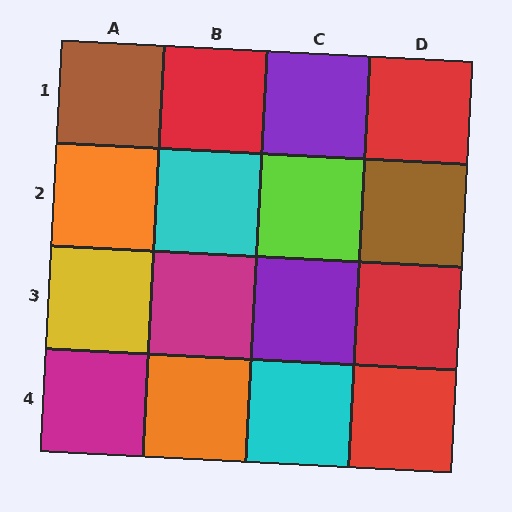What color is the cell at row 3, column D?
Red.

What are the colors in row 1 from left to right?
Brown, red, purple, red.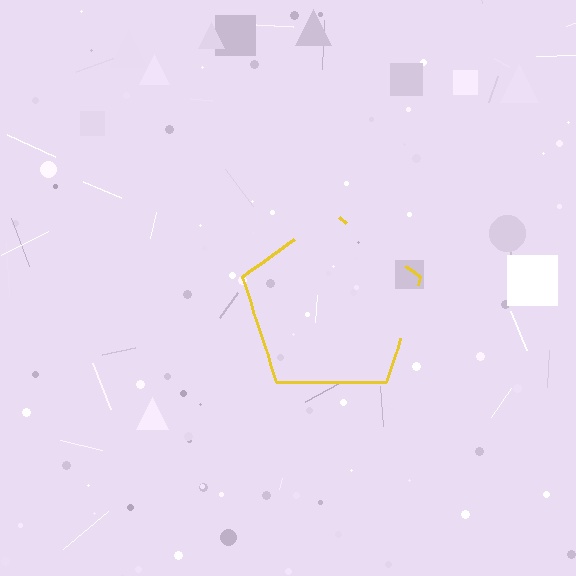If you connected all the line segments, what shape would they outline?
They would outline a pentagon.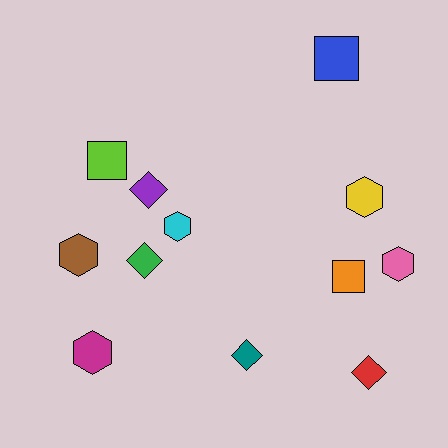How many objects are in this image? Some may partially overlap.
There are 12 objects.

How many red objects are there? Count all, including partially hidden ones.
There is 1 red object.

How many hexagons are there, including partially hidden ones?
There are 5 hexagons.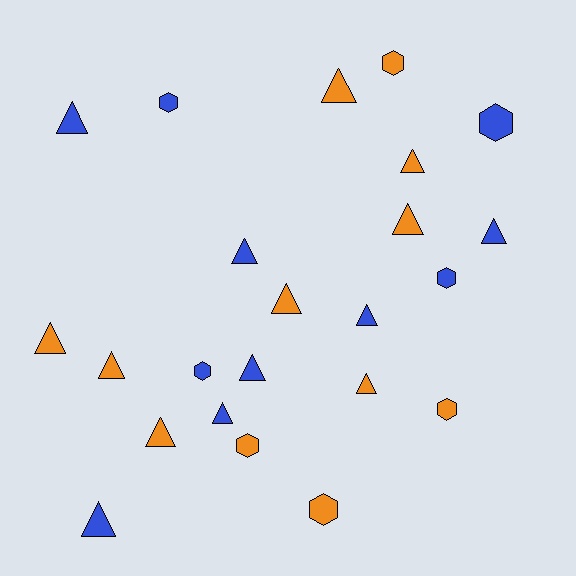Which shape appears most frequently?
Triangle, with 15 objects.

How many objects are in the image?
There are 23 objects.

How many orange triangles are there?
There are 8 orange triangles.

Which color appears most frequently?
Orange, with 12 objects.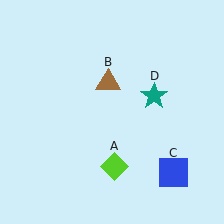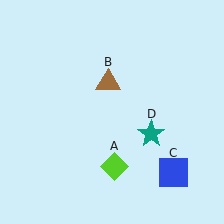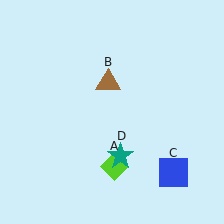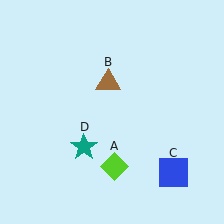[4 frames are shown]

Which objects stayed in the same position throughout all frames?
Lime diamond (object A) and brown triangle (object B) and blue square (object C) remained stationary.